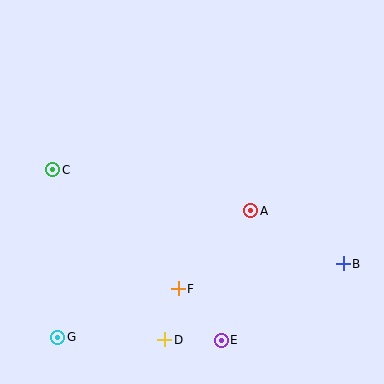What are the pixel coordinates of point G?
Point G is at (58, 337).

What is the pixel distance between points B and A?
The distance between B and A is 107 pixels.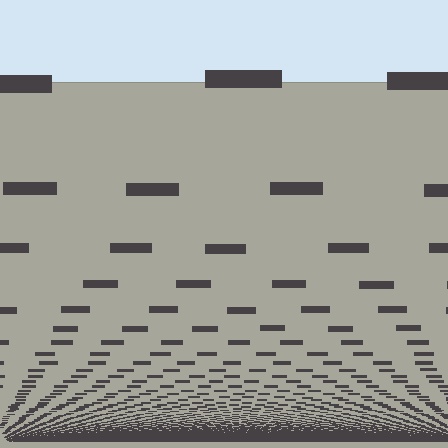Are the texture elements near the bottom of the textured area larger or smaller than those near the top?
Smaller. The gradient is inverted — elements near the bottom are smaller and denser.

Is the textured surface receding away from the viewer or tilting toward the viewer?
The surface appears to tilt toward the viewer. Texture elements get larger and sparser toward the top.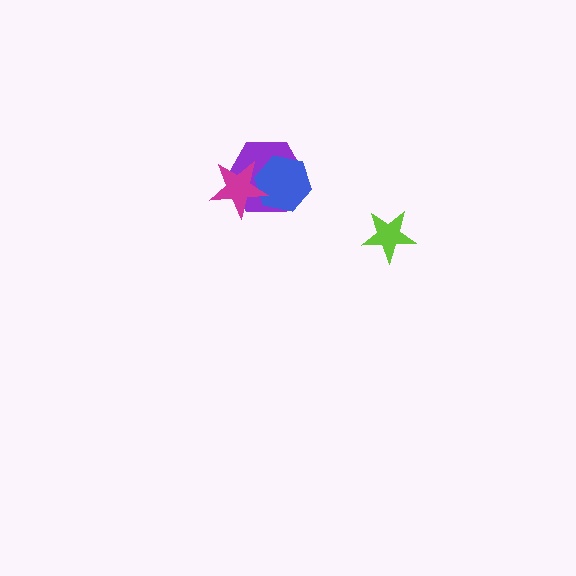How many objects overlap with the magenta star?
2 objects overlap with the magenta star.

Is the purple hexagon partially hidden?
Yes, it is partially covered by another shape.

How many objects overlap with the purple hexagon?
2 objects overlap with the purple hexagon.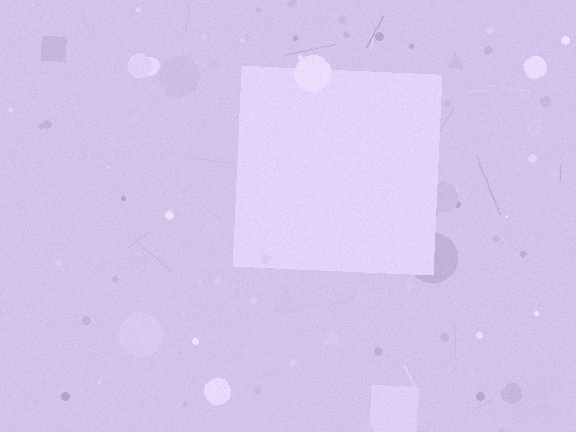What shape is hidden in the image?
A square is hidden in the image.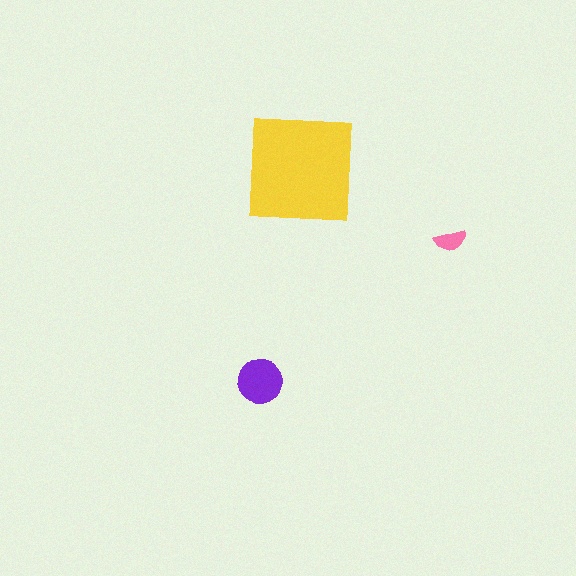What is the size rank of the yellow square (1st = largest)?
1st.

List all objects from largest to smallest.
The yellow square, the purple circle, the pink semicircle.